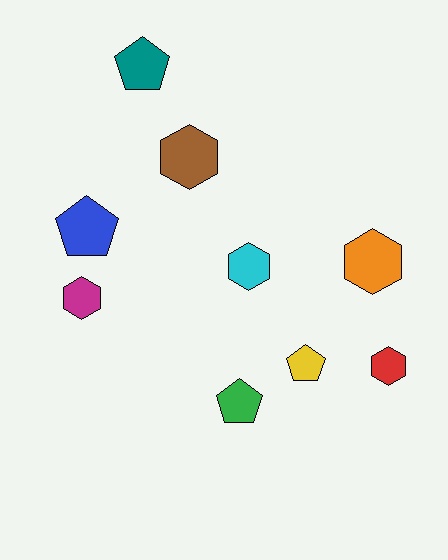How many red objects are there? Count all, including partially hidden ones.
There is 1 red object.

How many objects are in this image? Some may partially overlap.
There are 9 objects.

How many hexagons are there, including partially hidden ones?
There are 5 hexagons.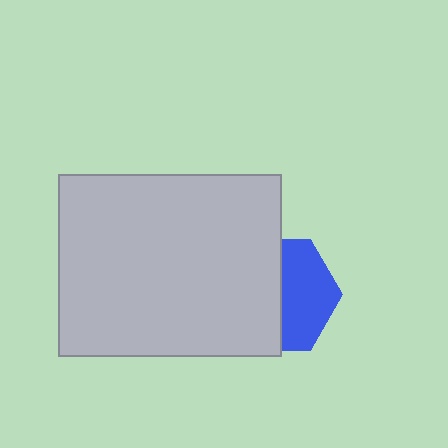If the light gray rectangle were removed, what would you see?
You would see the complete blue hexagon.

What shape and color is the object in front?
The object in front is a light gray rectangle.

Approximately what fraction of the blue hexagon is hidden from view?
Roughly 53% of the blue hexagon is hidden behind the light gray rectangle.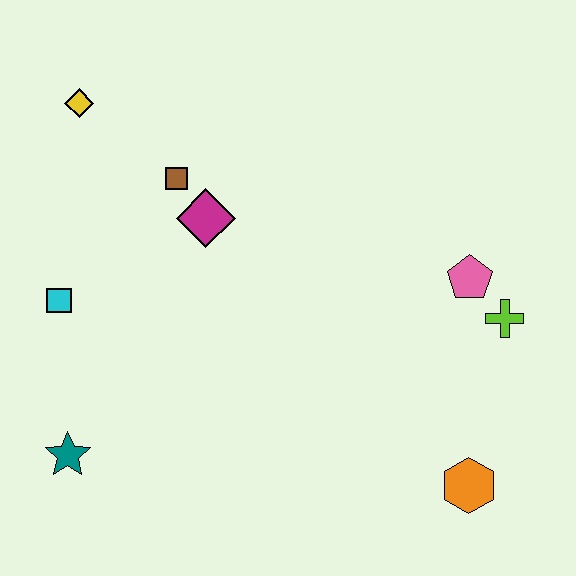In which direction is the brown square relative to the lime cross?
The brown square is to the left of the lime cross.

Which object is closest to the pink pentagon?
The lime cross is closest to the pink pentagon.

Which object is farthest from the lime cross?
The yellow diamond is farthest from the lime cross.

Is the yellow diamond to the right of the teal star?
Yes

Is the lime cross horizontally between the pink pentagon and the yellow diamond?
No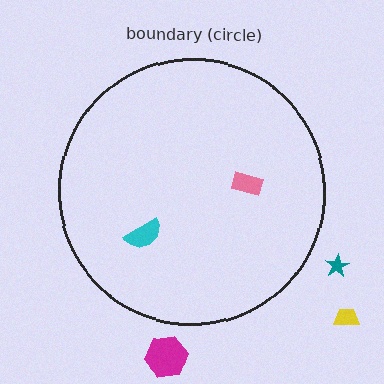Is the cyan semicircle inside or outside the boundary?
Inside.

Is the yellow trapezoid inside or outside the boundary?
Outside.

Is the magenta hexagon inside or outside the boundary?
Outside.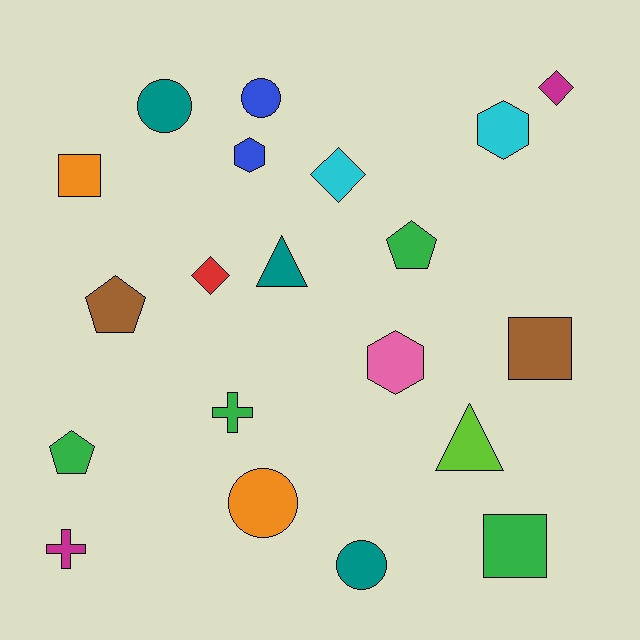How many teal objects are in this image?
There are 3 teal objects.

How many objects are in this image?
There are 20 objects.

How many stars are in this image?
There are no stars.